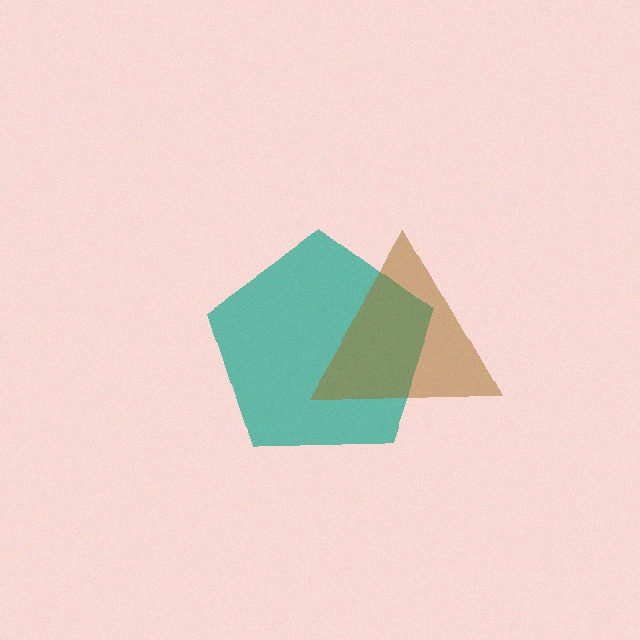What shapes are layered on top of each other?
The layered shapes are: a teal pentagon, a brown triangle.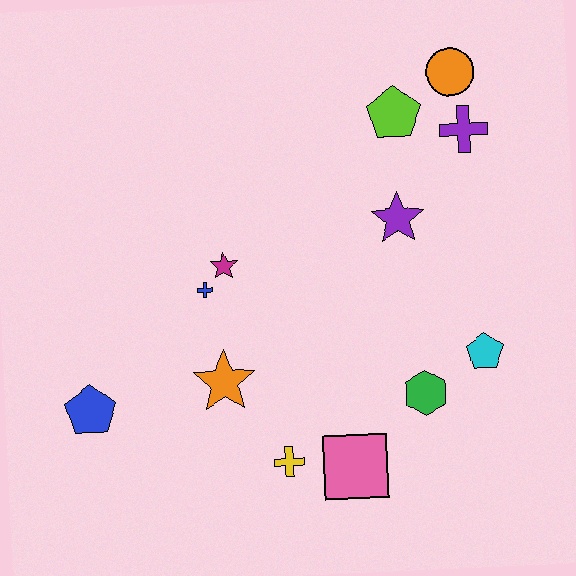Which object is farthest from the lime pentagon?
The blue pentagon is farthest from the lime pentagon.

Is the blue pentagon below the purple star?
Yes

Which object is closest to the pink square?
The yellow cross is closest to the pink square.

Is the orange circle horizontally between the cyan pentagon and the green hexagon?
Yes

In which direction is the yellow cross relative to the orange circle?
The yellow cross is below the orange circle.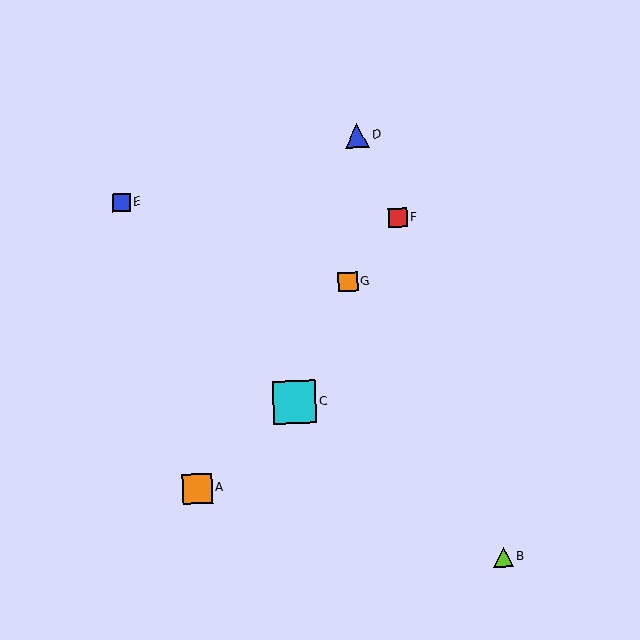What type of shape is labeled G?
Shape G is an orange square.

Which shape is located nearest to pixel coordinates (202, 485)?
The orange square (labeled A) at (197, 489) is nearest to that location.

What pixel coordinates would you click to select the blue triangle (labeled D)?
Click at (357, 135) to select the blue triangle D.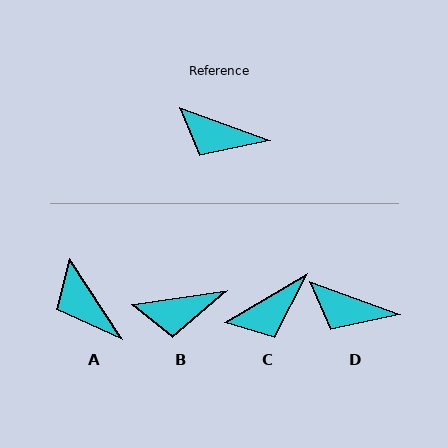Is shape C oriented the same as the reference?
No, it is off by about 50 degrees.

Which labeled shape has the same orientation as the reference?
D.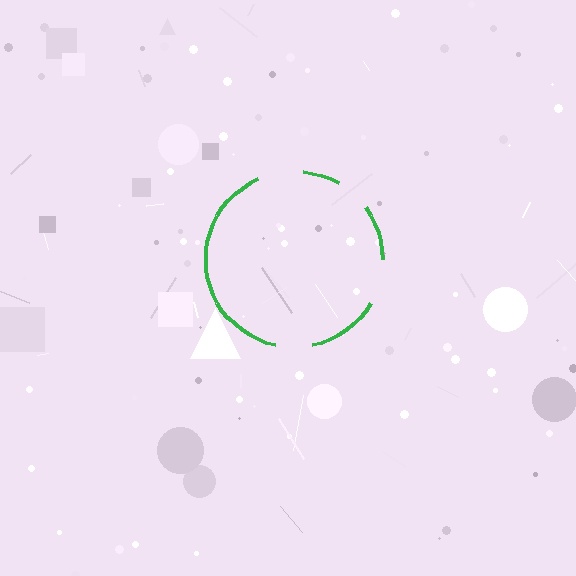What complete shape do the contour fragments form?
The contour fragments form a circle.